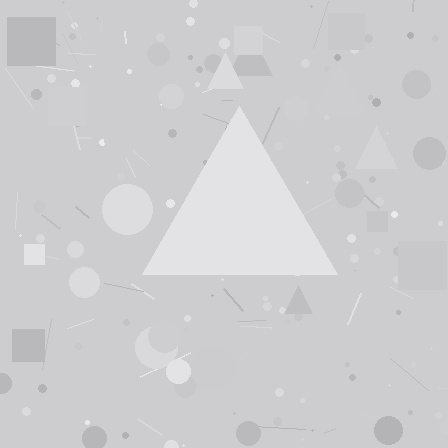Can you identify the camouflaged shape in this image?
The camouflaged shape is a triangle.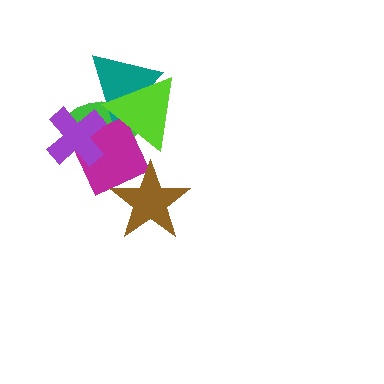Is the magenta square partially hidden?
Yes, it is partially covered by another shape.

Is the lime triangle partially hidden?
No, no other shape covers it.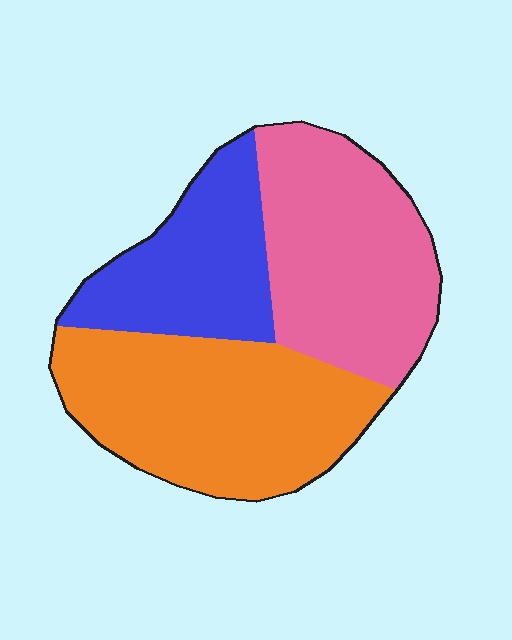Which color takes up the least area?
Blue, at roughly 25%.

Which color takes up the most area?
Orange, at roughly 40%.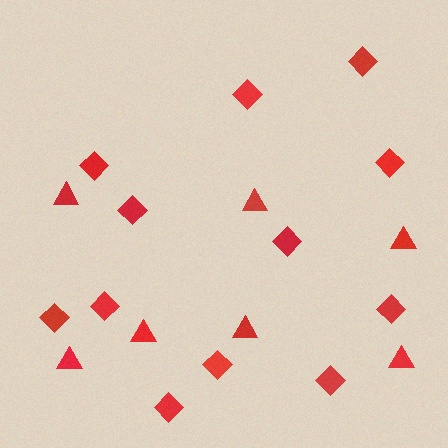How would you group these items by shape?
There are 2 groups: one group of triangles (7) and one group of diamonds (12).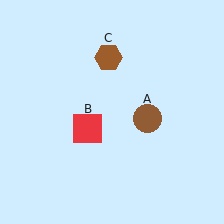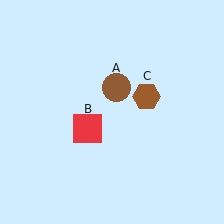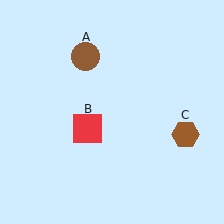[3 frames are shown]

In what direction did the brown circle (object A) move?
The brown circle (object A) moved up and to the left.